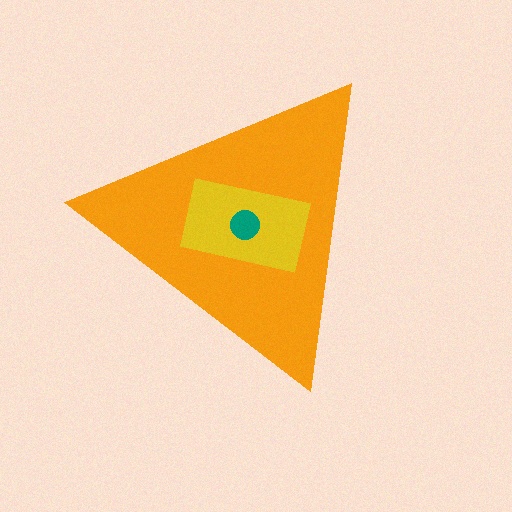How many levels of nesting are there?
3.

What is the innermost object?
The teal circle.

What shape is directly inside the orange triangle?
The yellow rectangle.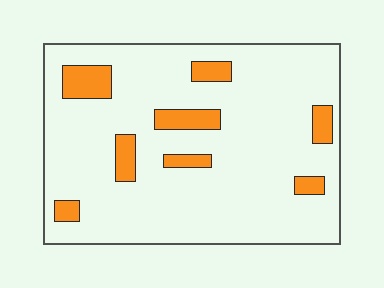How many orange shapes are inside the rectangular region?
8.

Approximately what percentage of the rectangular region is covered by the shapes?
Approximately 15%.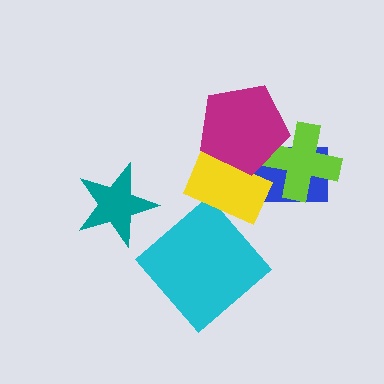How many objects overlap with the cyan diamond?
0 objects overlap with the cyan diamond.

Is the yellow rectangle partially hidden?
Yes, it is partially covered by another shape.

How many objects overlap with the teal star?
0 objects overlap with the teal star.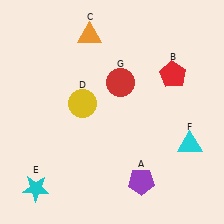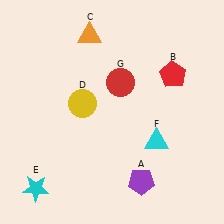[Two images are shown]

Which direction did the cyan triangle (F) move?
The cyan triangle (F) moved left.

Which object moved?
The cyan triangle (F) moved left.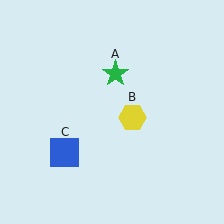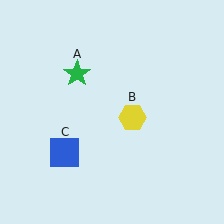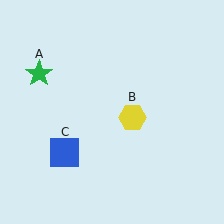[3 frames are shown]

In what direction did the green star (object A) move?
The green star (object A) moved left.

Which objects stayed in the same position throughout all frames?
Yellow hexagon (object B) and blue square (object C) remained stationary.